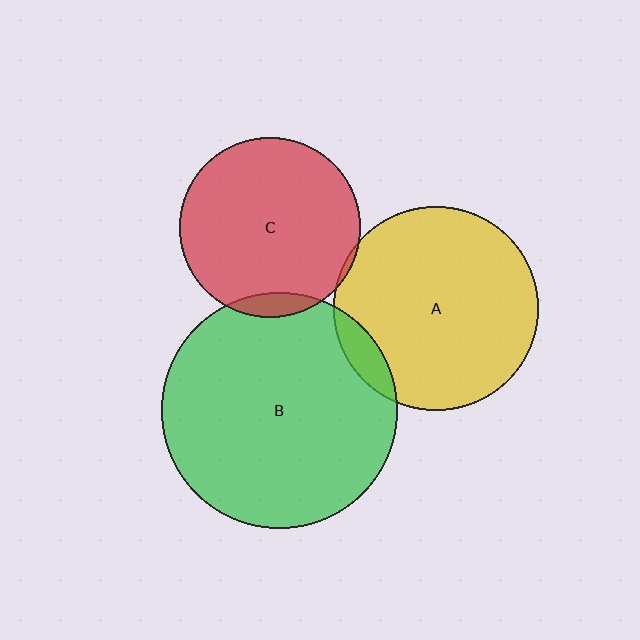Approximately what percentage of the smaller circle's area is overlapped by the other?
Approximately 5%.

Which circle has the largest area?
Circle B (green).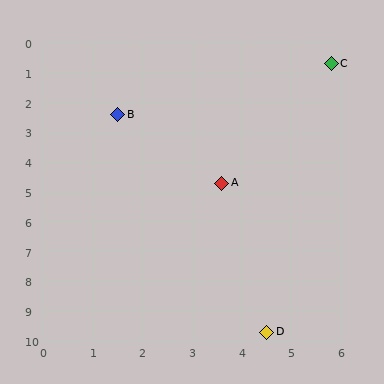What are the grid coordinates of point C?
Point C is at approximately (5.8, 0.7).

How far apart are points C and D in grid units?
Points C and D are about 9.1 grid units apart.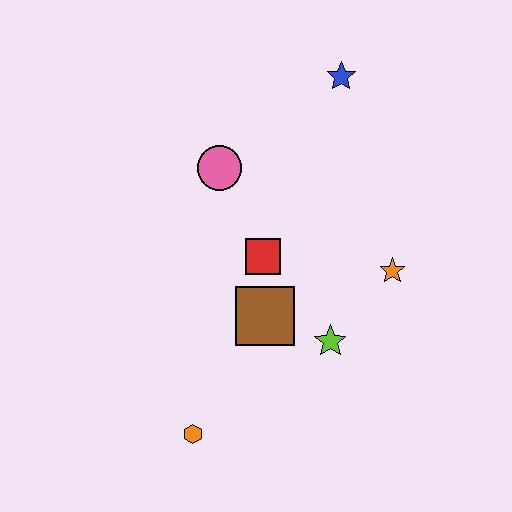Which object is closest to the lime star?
The brown square is closest to the lime star.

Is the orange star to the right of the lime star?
Yes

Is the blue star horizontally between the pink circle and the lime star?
No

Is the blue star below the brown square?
No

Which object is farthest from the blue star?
The orange hexagon is farthest from the blue star.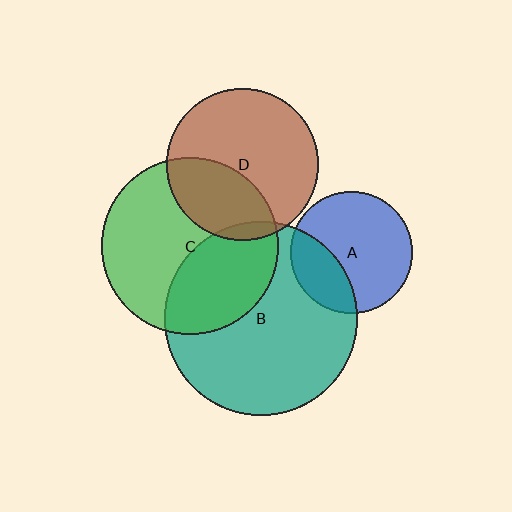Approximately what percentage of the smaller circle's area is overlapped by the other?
Approximately 5%.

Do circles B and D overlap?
Yes.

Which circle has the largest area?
Circle B (teal).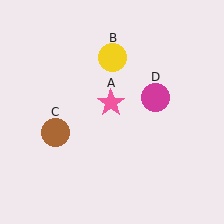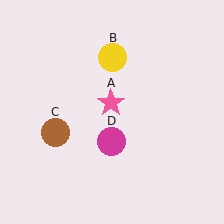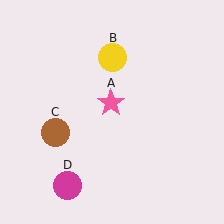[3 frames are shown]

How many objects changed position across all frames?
1 object changed position: magenta circle (object D).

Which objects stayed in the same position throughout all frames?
Pink star (object A) and yellow circle (object B) and brown circle (object C) remained stationary.